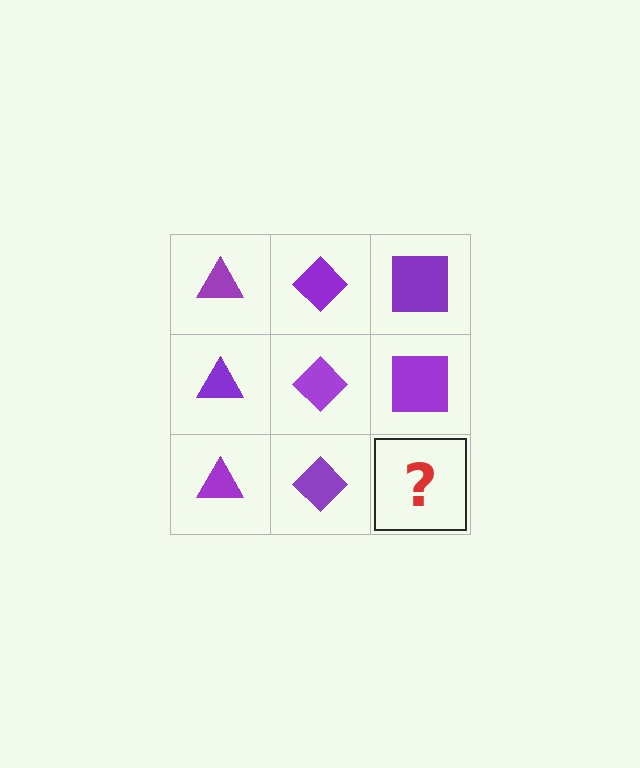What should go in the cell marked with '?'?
The missing cell should contain a purple square.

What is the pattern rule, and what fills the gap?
The rule is that each column has a consistent shape. The gap should be filled with a purple square.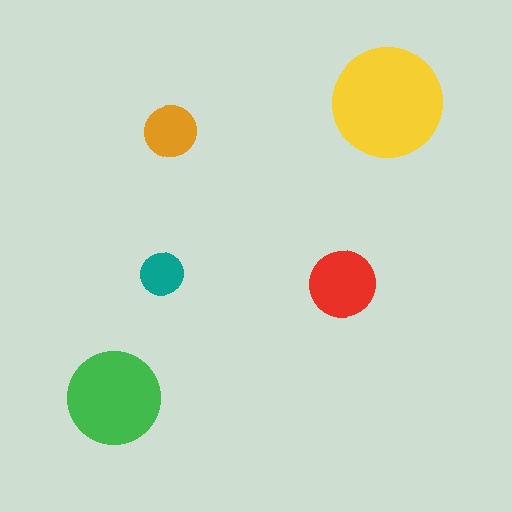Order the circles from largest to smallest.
the yellow one, the green one, the red one, the orange one, the teal one.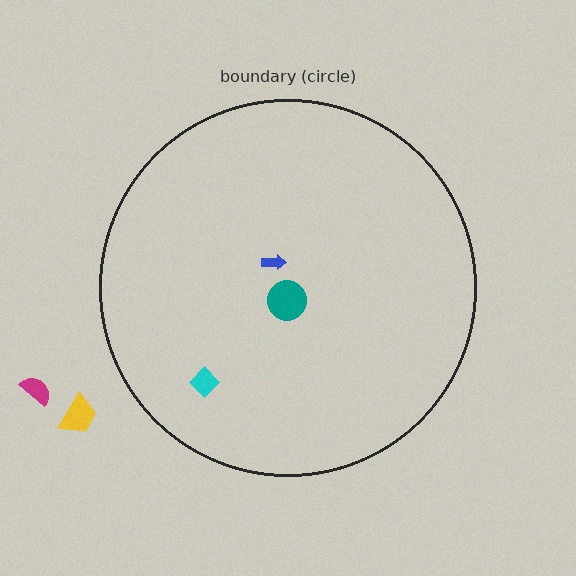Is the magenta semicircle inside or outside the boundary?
Outside.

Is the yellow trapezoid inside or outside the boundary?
Outside.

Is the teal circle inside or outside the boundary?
Inside.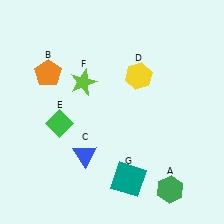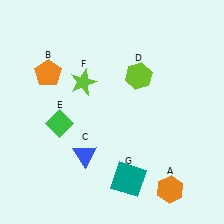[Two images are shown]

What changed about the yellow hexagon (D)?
In Image 1, D is yellow. In Image 2, it changed to lime.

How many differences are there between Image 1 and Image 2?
There are 2 differences between the two images.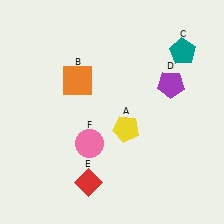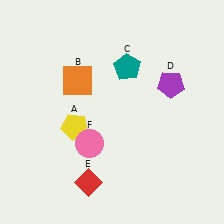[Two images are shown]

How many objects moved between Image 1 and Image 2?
2 objects moved between the two images.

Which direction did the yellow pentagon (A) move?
The yellow pentagon (A) moved left.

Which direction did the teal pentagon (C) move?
The teal pentagon (C) moved left.